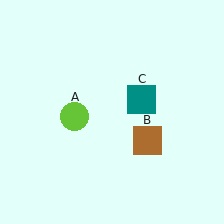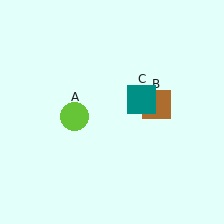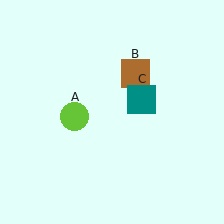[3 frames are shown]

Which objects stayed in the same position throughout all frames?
Lime circle (object A) and teal square (object C) remained stationary.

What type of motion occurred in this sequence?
The brown square (object B) rotated counterclockwise around the center of the scene.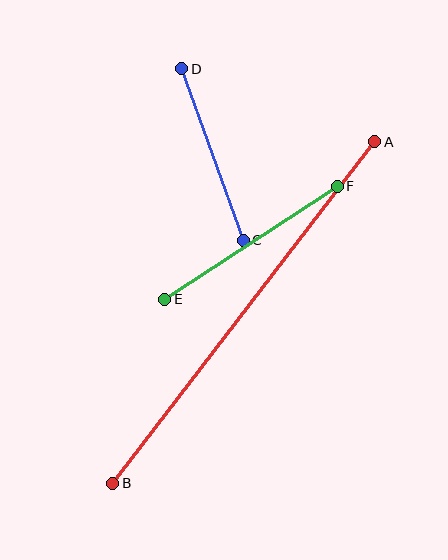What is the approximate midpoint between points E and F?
The midpoint is at approximately (251, 243) pixels.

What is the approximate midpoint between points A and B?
The midpoint is at approximately (244, 313) pixels.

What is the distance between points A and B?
The distance is approximately 431 pixels.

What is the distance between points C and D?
The distance is approximately 182 pixels.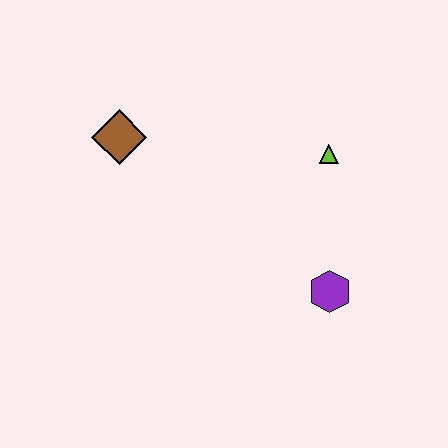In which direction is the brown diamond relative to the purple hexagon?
The brown diamond is to the left of the purple hexagon.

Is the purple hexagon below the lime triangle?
Yes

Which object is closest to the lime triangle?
The purple hexagon is closest to the lime triangle.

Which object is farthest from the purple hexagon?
The brown diamond is farthest from the purple hexagon.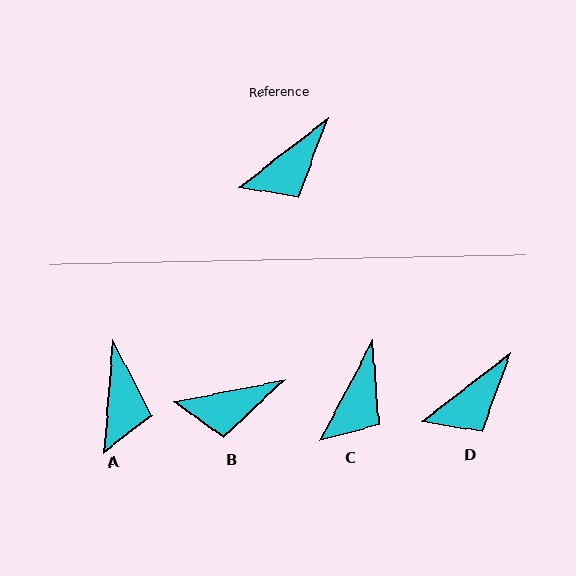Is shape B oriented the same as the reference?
No, it is off by about 27 degrees.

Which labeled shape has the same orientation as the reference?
D.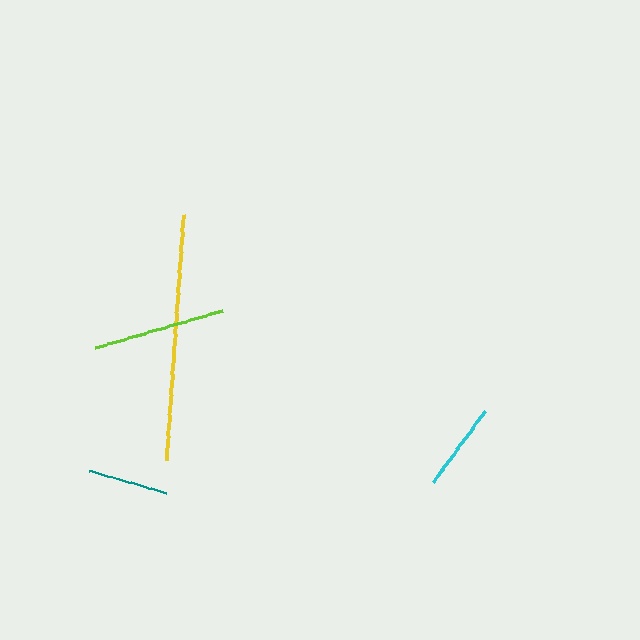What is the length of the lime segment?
The lime segment is approximately 133 pixels long.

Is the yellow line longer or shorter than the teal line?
The yellow line is longer than the teal line.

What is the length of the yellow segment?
The yellow segment is approximately 246 pixels long.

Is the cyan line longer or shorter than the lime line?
The lime line is longer than the cyan line.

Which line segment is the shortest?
The teal line is the shortest at approximately 80 pixels.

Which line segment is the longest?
The yellow line is the longest at approximately 246 pixels.